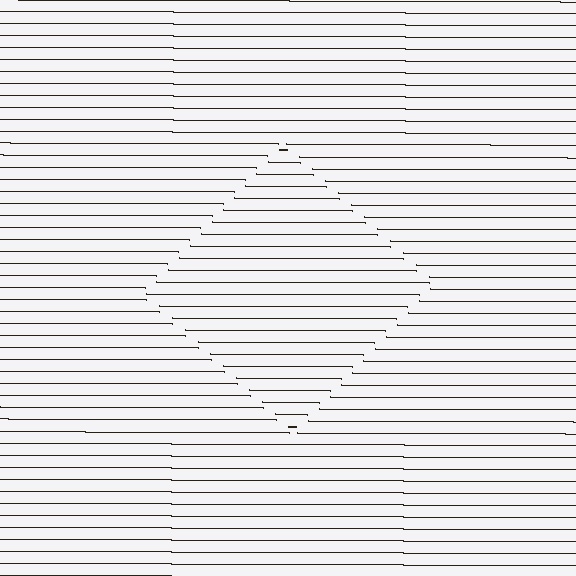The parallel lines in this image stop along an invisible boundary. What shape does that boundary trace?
An illusory square. The interior of the shape contains the same grating, shifted by half a period — the contour is defined by the phase discontinuity where line-ends from the inner and outer gratings abut.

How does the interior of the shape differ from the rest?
The interior of the shape contains the same grating, shifted by half a period — the contour is defined by the phase discontinuity where line-ends from the inner and outer gratings abut.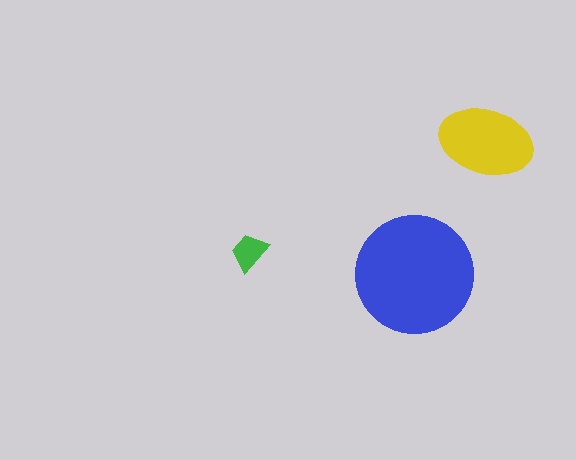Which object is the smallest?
The green trapezoid.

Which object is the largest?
The blue circle.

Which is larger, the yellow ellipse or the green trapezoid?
The yellow ellipse.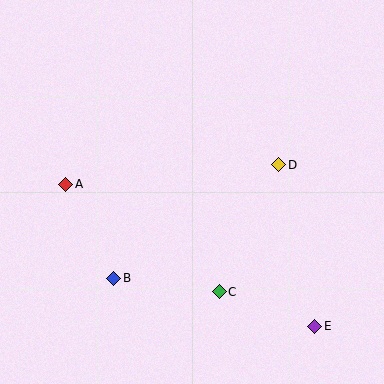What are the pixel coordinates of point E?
Point E is at (315, 327).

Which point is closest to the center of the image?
Point D at (279, 165) is closest to the center.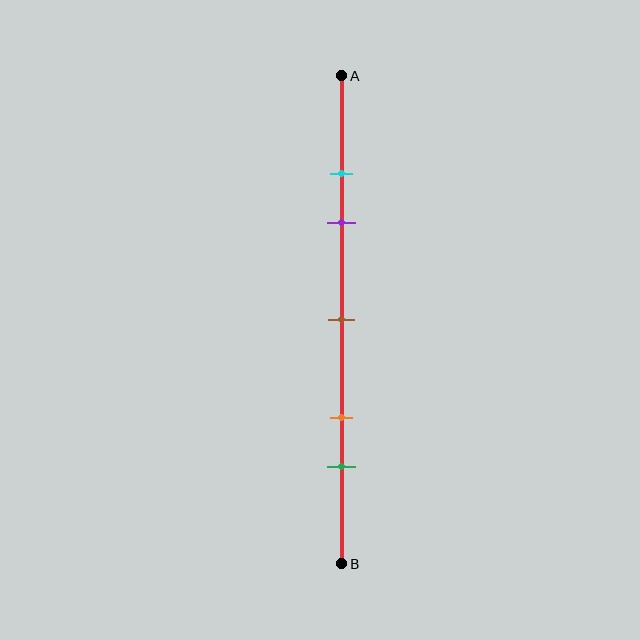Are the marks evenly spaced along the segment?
No, the marks are not evenly spaced.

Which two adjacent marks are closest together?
The cyan and purple marks are the closest adjacent pair.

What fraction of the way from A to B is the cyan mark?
The cyan mark is approximately 20% (0.2) of the way from A to B.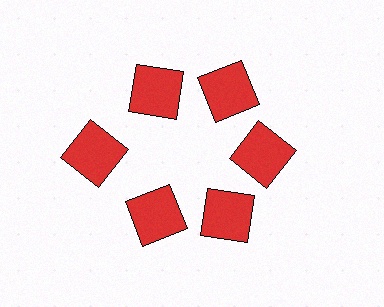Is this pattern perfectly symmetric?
No. The 6 red squares are arranged in a ring, but one element near the 9 o'clock position is pushed outward from the center, breaking the 6-fold rotational symmetry.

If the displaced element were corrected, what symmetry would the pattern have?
It would have 6-fold rotational symmetry — the pattern would map onto itself every 60 degrees.